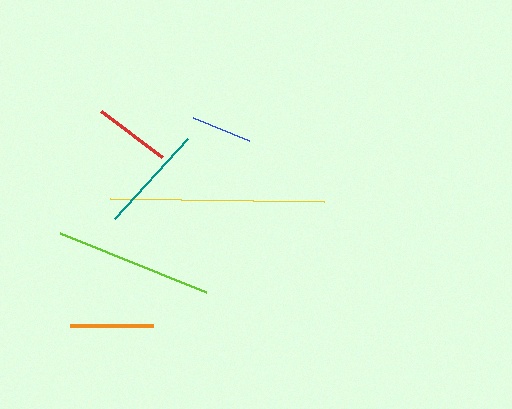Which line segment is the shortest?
The blue line is the shortest at approximately 60 pixels.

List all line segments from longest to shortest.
From longest to shortest: yellow, lime, teal, orange, red, blue.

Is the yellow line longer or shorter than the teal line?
The yellow line is longer than the teal line.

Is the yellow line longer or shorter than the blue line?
The yellow line is longer than the blue line.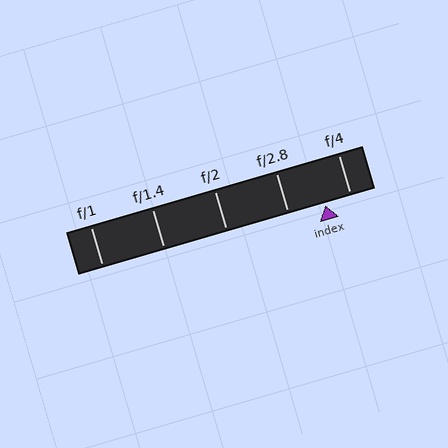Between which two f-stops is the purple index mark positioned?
The index mark is between f/2.8 and f/4.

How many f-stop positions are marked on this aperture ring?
There are 5 f-stop positions marked.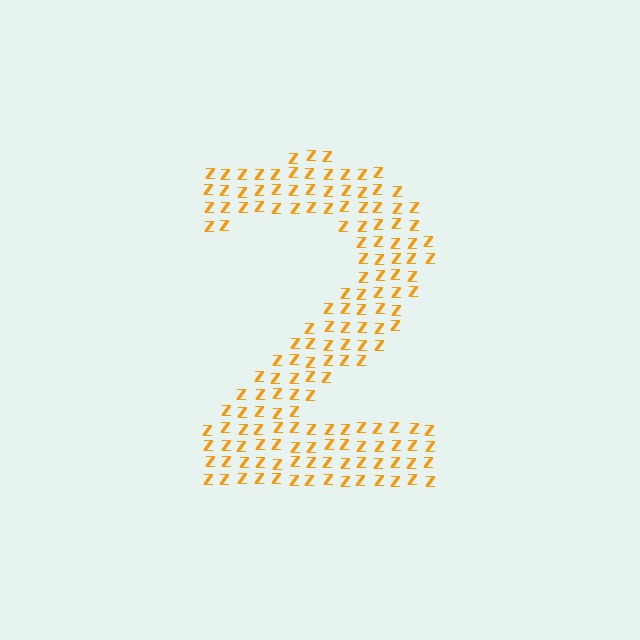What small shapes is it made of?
It is made of small letter Z's.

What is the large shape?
The large shape is the digit 2.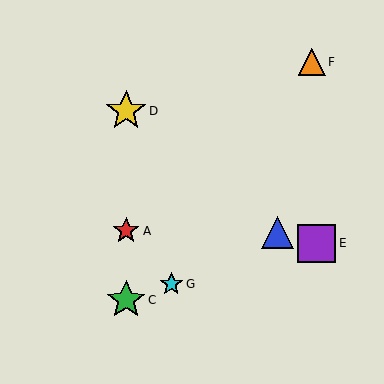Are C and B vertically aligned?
No, C is at x≈126 and B is at x≈277.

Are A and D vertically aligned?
Yes, both are at x≈126.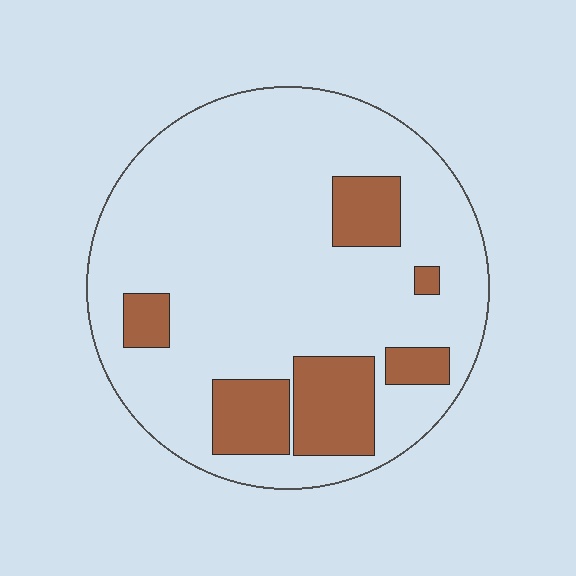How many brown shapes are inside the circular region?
6.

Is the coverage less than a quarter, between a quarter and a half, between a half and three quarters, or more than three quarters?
Less than a quarter.